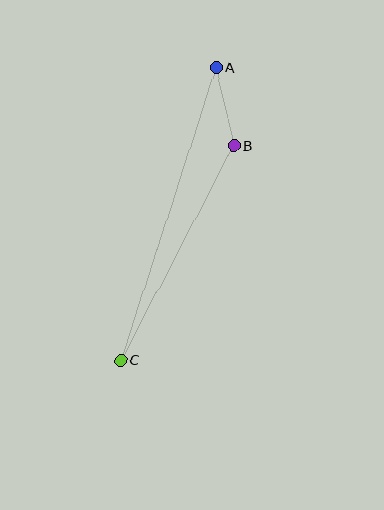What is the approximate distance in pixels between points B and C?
The distance between B and C is approximately 243 pixels.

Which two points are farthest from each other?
Points A and C are farthest from each other.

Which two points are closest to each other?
Points A and B are closest to each other.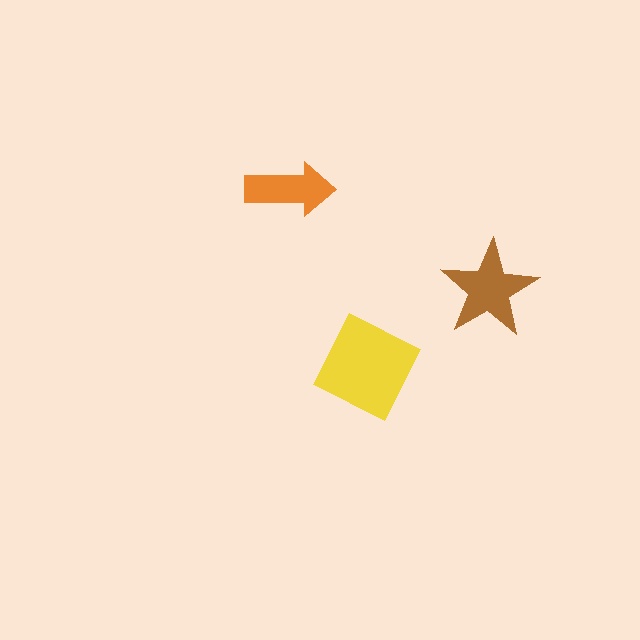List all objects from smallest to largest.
The orange arrow, the brown star, the yellow square.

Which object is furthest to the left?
The orange arrow is leftmost.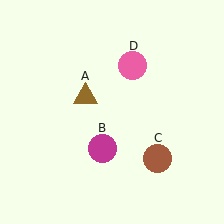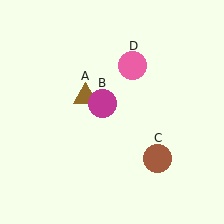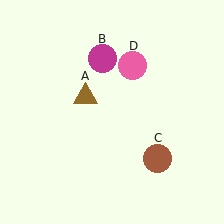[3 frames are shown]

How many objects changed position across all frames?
1 object changed position: magenta circle (object B).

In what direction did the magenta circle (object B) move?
The magenta circle (object B) moved up.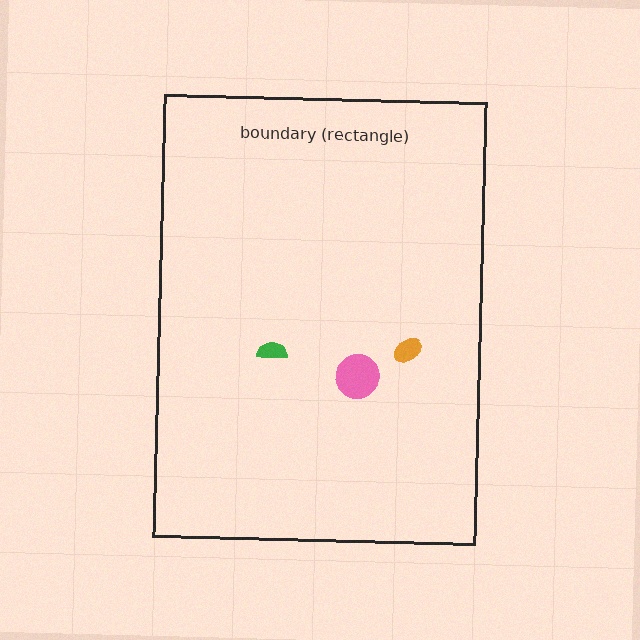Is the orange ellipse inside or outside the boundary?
Inside.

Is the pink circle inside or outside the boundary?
Inside.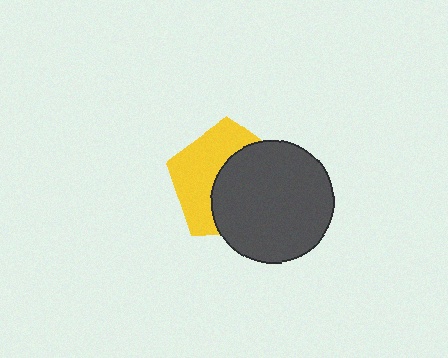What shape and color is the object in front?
The object in front is a dark gray circle.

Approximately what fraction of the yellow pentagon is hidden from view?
Roughly 54% of the yellow pentagon is hidden behind the dark gray circle.